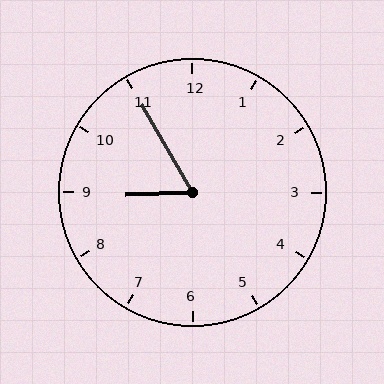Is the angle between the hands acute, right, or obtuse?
It is acute.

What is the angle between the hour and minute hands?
Approximately 62 degrees.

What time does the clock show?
8:55.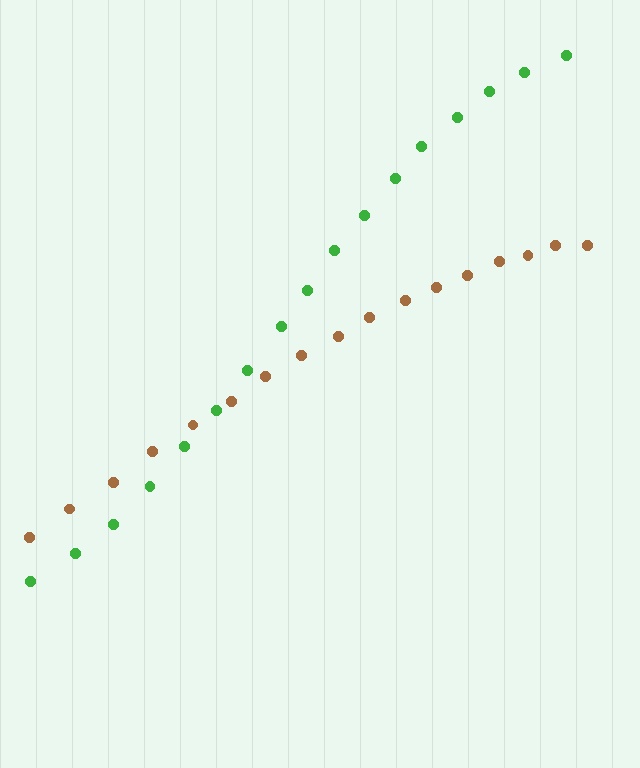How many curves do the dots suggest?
There are 2 distinct paths.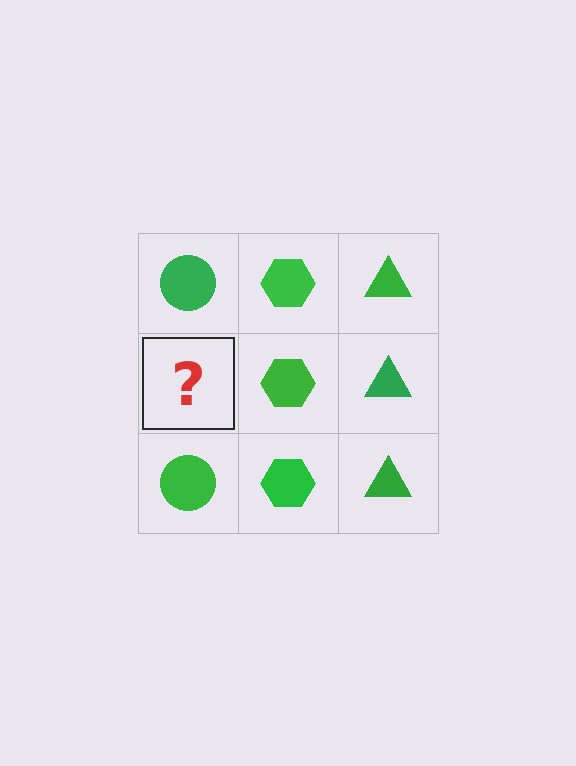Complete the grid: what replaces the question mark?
The question mark should be replaced with a green circle.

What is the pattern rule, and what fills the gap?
The rule is that each column has a consistent shape. The gap should be filled with a green circle.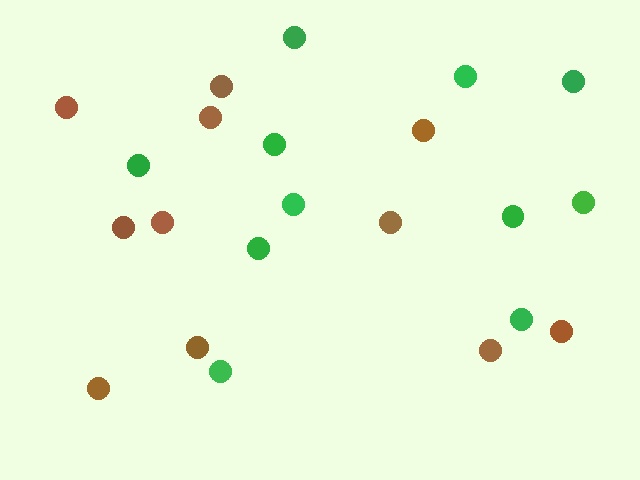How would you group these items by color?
There are 2 groups: one group of brown circles (11) and one group of green circles (11).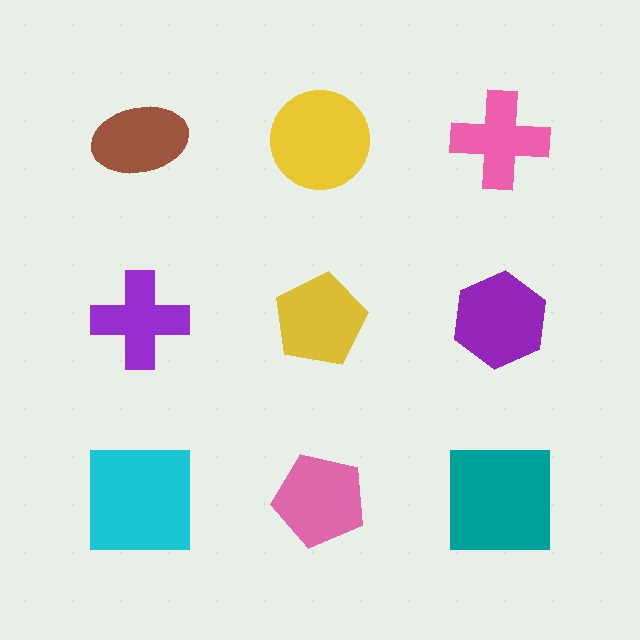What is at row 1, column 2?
A yellow circle.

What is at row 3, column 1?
A cyan square.